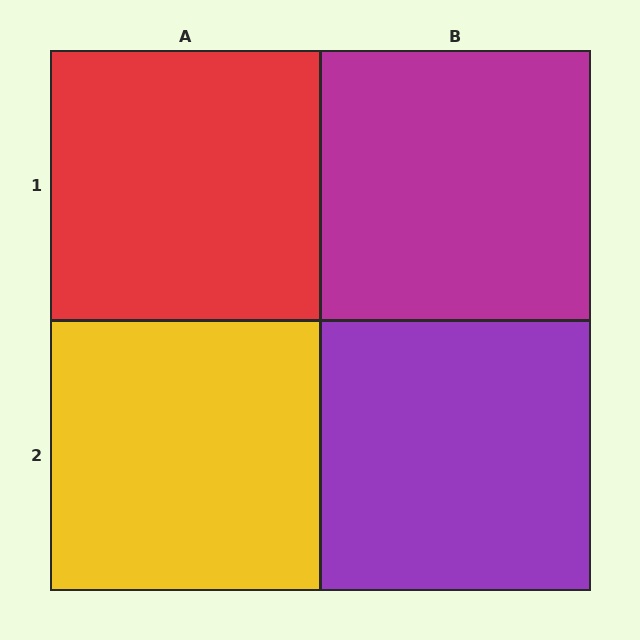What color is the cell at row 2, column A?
Yellow.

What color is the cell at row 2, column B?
Purple.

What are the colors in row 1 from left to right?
Red, magenta.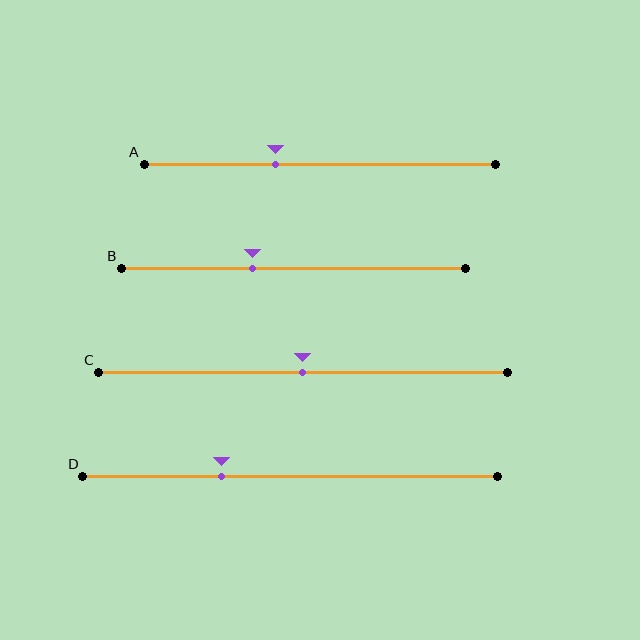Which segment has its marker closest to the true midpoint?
Segment C has its marker closest to the true midpoint.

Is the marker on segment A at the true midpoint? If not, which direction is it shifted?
No, the marker on segment A is shifted to the left by about 13% of the segment length.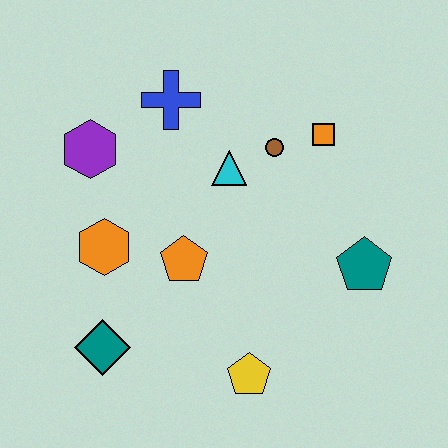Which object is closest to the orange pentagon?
The orange hexagon is closest to the orange pentagon.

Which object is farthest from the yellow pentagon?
The blue cross is farthest from the yellow pentagon.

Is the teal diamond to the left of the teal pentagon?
Yes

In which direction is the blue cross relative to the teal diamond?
The blue cross is above the teal diamond.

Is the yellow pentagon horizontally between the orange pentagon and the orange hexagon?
No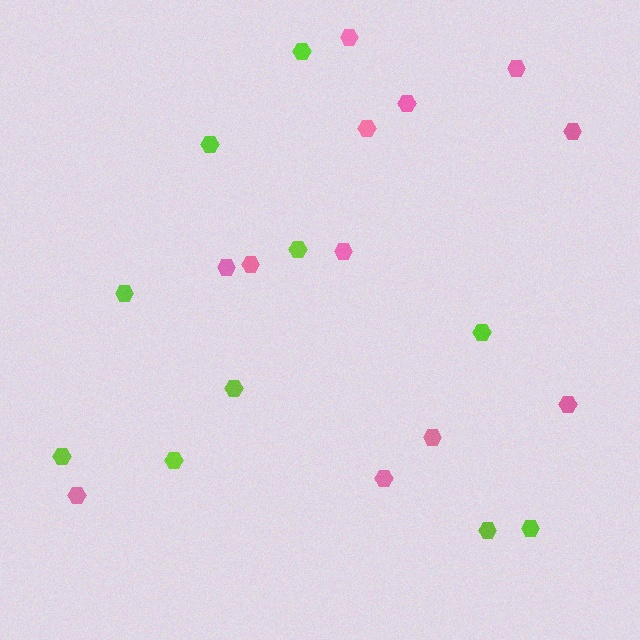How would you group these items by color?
There are 2 groups: one group of pink hexagons (12) and one group of lime hexagons (10).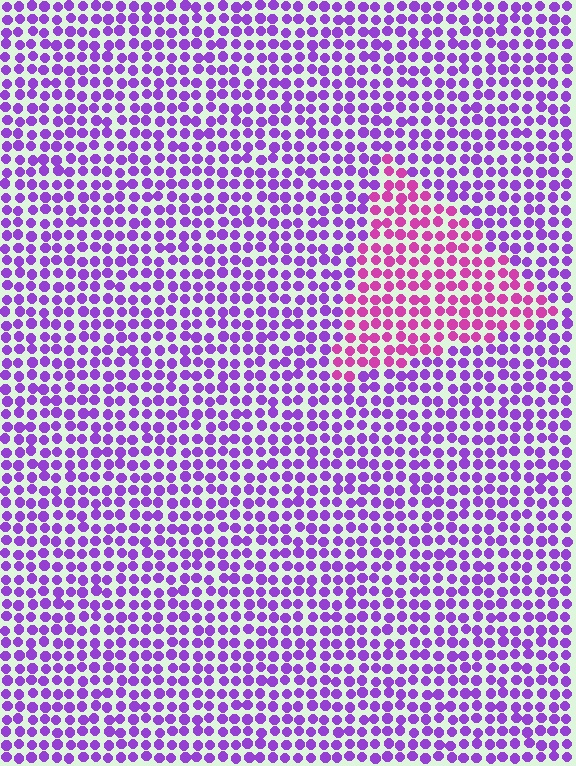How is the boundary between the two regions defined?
The boundary is defined purely by a slight shift in hue (about 40 degrees). Spacing, size, and orientation are identical on both sides.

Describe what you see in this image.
The image is filled with small purple elements in a uniform arrangement. A triangle-shaped region is visible where the elements are tinted to a slightly different hue, forming a subtle color boundary.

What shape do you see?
I see a triangle.